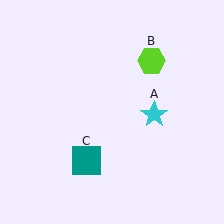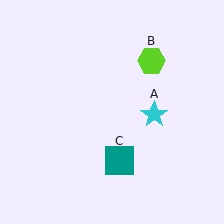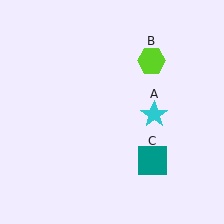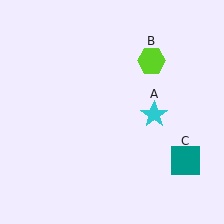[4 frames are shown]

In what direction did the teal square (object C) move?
The teal square (object C) moved right.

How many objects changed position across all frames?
1 object changed position: teal square (object C).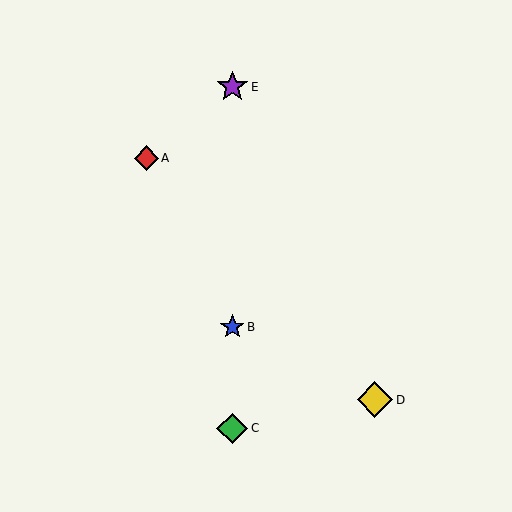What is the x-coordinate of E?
Object E is at x≈232.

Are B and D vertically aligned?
No, B is at x≈232 and D is at x≈375.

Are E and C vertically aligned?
Yes, both are at x≈232.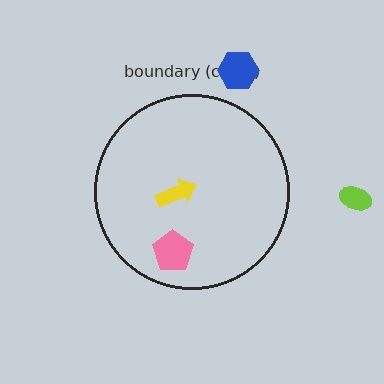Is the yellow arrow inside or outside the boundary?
Inside.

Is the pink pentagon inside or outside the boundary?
Inside.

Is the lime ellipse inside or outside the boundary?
Outside.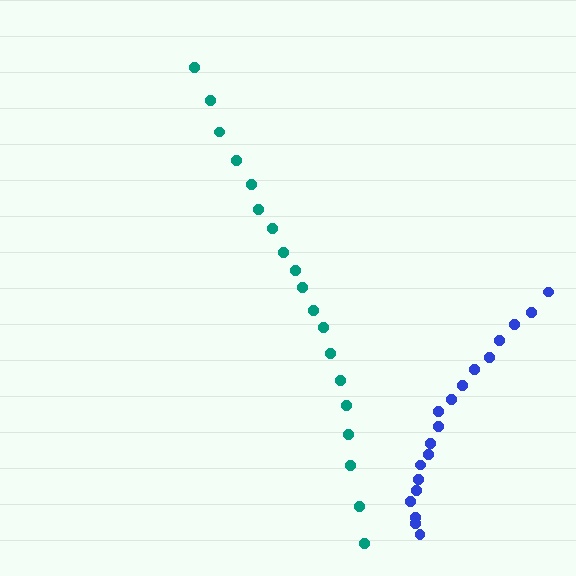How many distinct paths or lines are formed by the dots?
There are 2 distinct paths.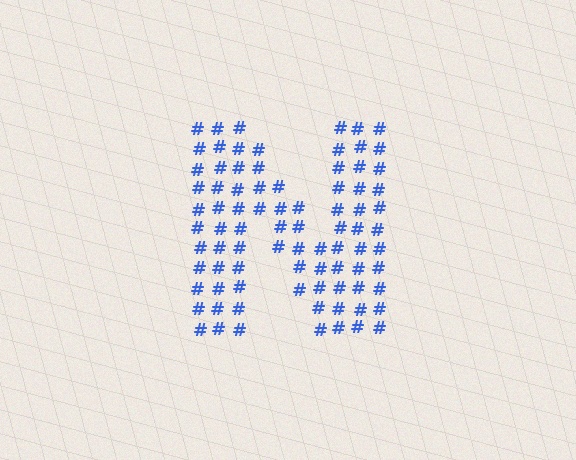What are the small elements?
The small elements are hash symbols.